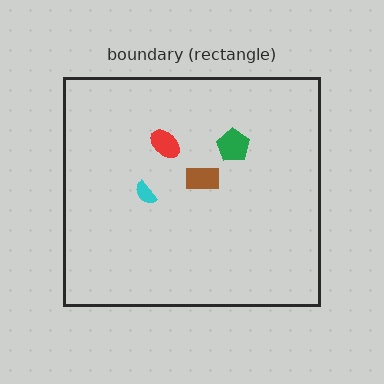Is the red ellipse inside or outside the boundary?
Inside.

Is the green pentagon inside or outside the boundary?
Inside.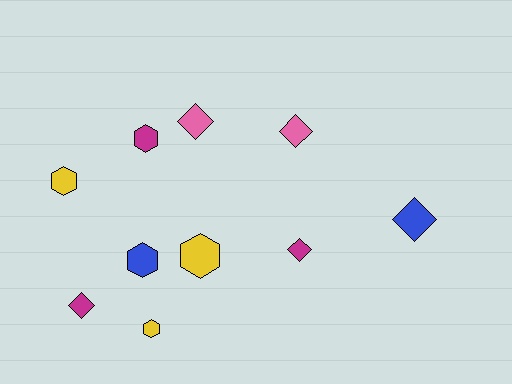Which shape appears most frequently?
Hexagon, with 5 objects.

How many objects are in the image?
There are 10 objects.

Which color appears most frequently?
Yellow, with 3 objects.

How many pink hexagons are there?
There are no pink hexagons.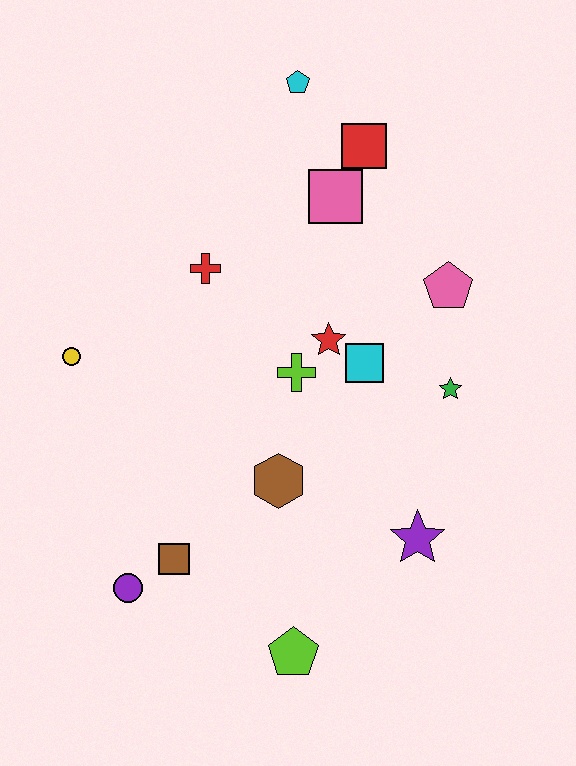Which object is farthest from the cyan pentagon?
The lime pentagon is farthest from the cyan pentagon.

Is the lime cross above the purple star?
Yes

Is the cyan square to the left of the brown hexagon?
No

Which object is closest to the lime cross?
The red star is closest to the lime cross.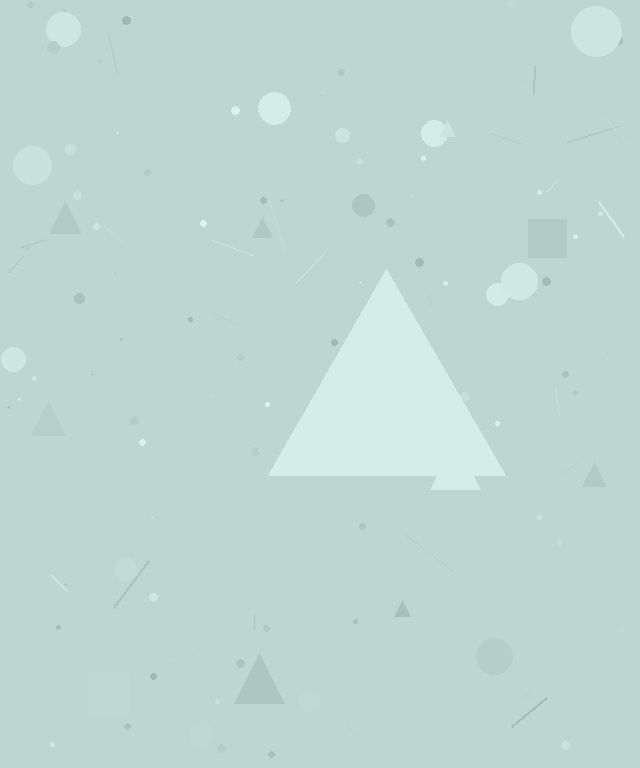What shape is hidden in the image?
A triangle is hidden in the image.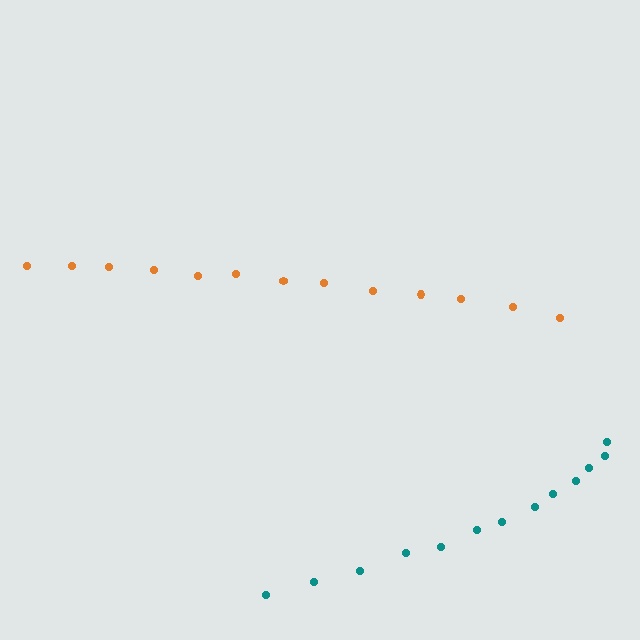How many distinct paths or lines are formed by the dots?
There are 2 distinct paths.